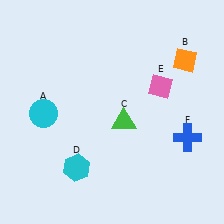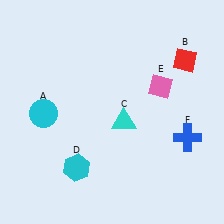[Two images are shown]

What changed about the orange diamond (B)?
In Image 1, B is orange. In Image 2, it changed to red.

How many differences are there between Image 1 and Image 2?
There are 2 differences between the two images.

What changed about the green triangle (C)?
In Image 1, C is green. In Image 2, it changed to cyan.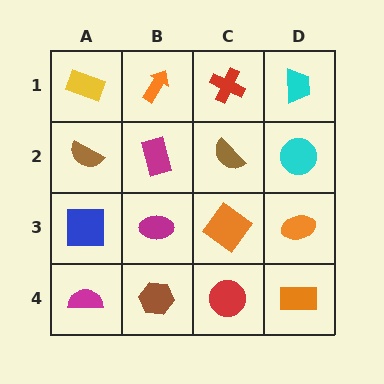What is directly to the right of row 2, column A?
A magenta rectangle.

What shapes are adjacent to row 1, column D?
A cyan circle (row 2, column D), a red cross (row 1, column C).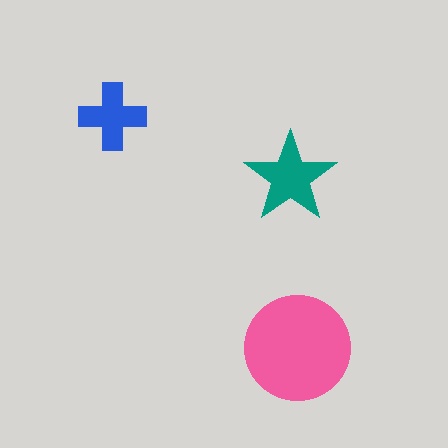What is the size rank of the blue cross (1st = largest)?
3rd.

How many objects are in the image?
There are 3 objects in the image.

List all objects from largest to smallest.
The pink circle, the teal star, the blue cross.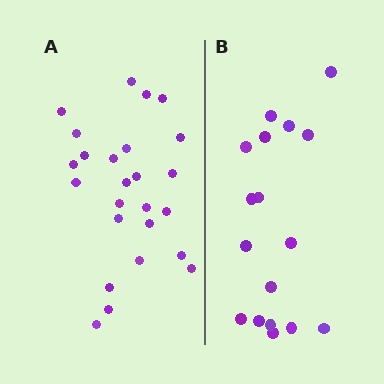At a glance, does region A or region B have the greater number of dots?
Region A (the left region) has more dots.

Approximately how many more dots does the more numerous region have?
Region A has roughly 8 or so more dots than region B.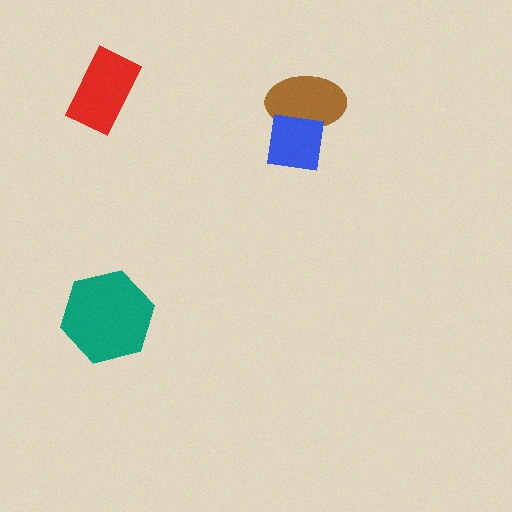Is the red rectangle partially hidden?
No, no other shape covers it.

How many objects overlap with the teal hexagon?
0 objects overlap with the teal hexagon.